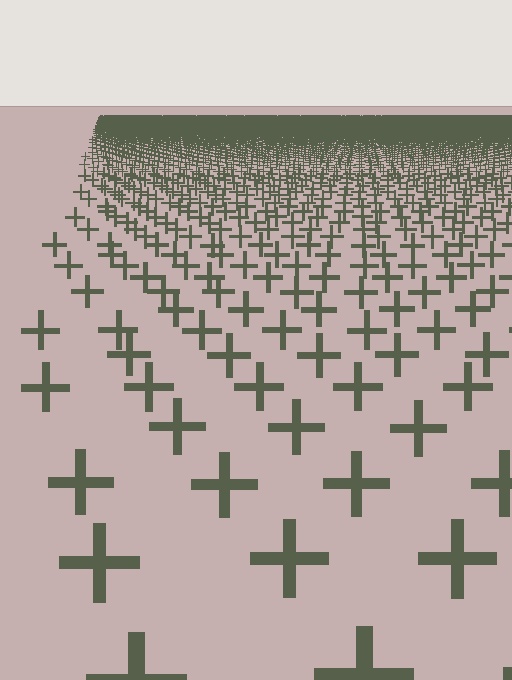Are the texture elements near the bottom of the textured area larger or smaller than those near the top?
Larger. Near the bottom, elements are closer to the viewer and appear at a bigger on-screen size.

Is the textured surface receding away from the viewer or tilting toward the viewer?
The surface is receding away from the viewer. Texture elements get smaller and denser toward the top.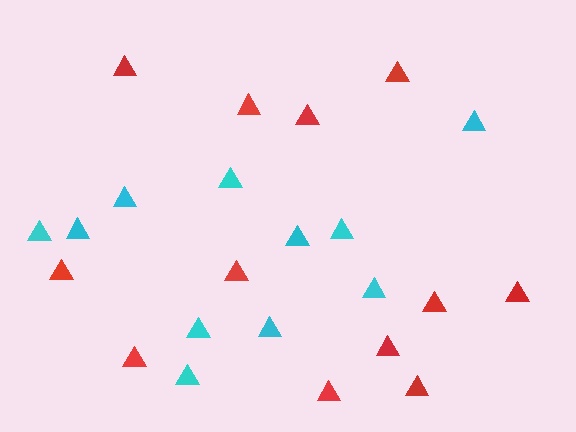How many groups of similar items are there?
There are 2 groups: one group of red triangles (12) and one group of cyan triangles (11).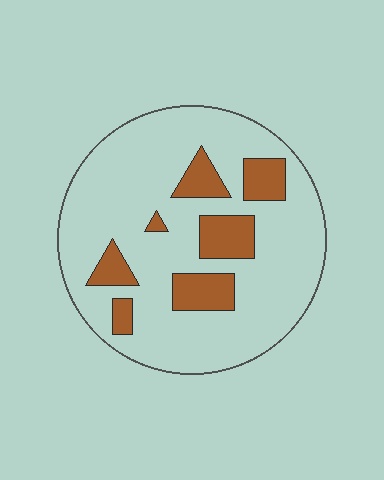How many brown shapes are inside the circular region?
7.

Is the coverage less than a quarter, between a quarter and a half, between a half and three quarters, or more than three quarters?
Less than a quarter.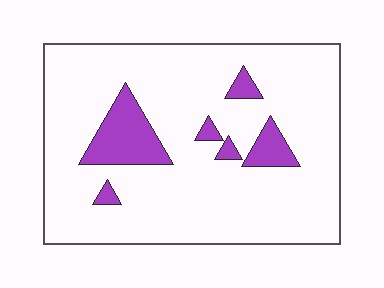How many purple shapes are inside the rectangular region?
6.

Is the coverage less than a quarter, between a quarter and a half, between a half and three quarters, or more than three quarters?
Less than a quarter.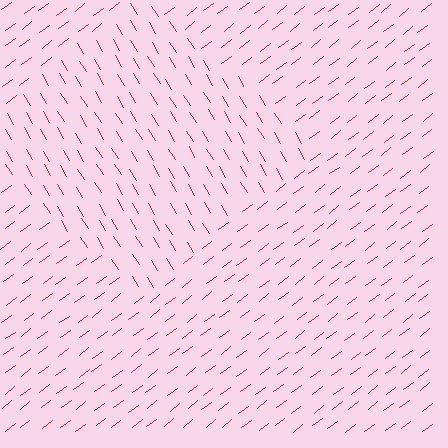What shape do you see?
I see a diamond.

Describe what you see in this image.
The image is filled with small red line segments. A diamond region in the image has lines oriented differently from the surrounding lines, creating a visible texture boundary.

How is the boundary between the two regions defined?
The boundary is defined purely by a change in line orientation (approximately 84 degrees difference). All lines are the same color and thickness.